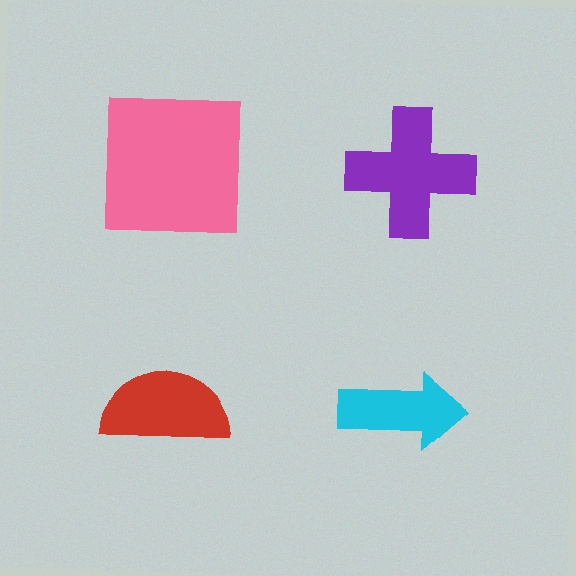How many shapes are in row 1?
2 shapes.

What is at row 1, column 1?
A pink square.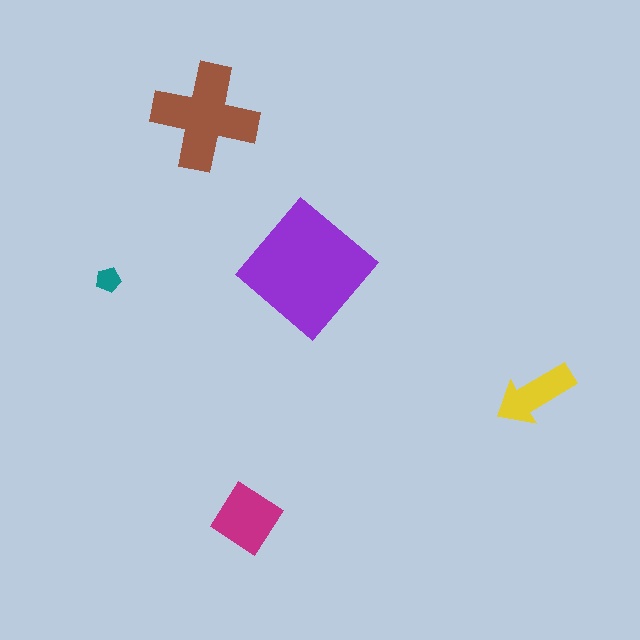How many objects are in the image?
There are 5 objects in the image.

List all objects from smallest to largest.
The teal pentagon, the yellow arrow, the magenta diamond, the brown cross, the purple diamond.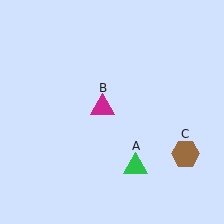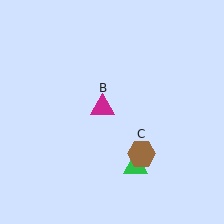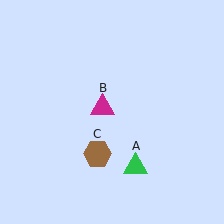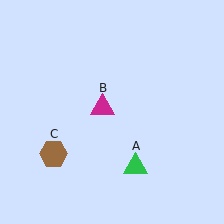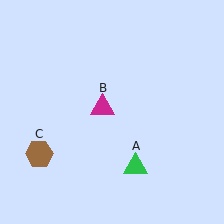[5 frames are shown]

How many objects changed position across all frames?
1 object changed position: brown hexagon (object C).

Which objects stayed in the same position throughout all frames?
Green triangle (object A) and magenta triangle (object B) remained stationary.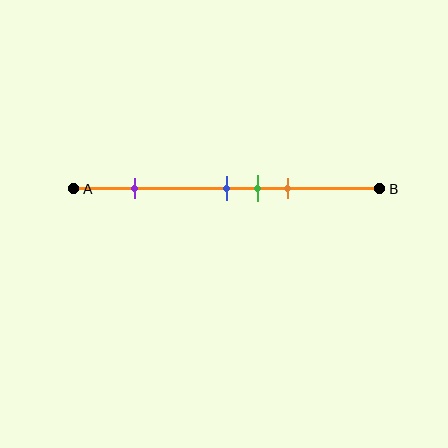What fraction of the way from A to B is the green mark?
The green mark is approximately 60% (0.6) of the way from A to B.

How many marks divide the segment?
There are 4 marks dividing the segment.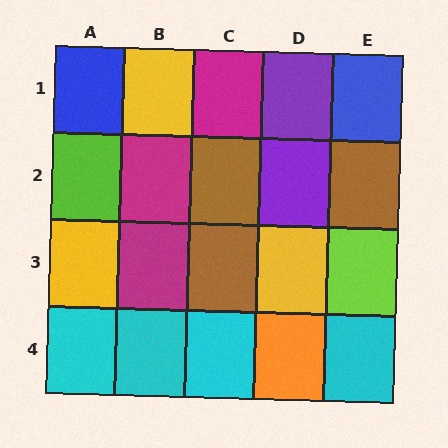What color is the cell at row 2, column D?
Purple.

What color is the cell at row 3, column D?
Yellow.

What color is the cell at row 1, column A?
Blue.